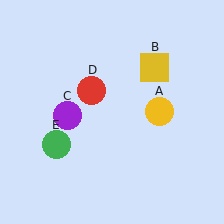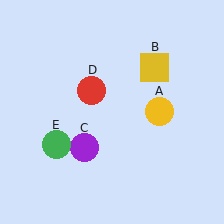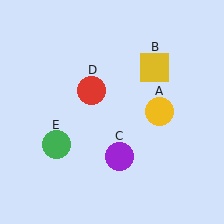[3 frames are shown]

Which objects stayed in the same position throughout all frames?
Yellow circle (object A) and yellow square (object B) and red circle (object D) and green circle (object E) remained stationary.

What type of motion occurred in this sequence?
The purple circle (object C) rotated counterclockwise around the center of the scene.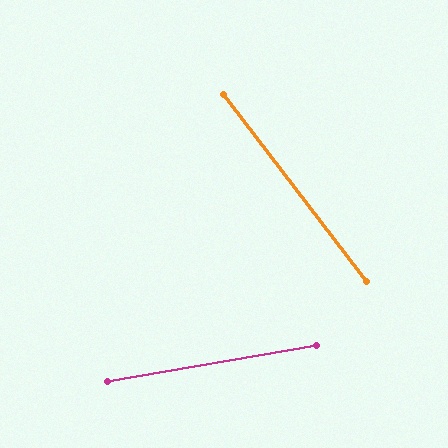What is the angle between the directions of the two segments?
Approximately 62 degrees.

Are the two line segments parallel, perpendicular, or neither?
Neither parallel nor perpendicular — they differ by about 62°.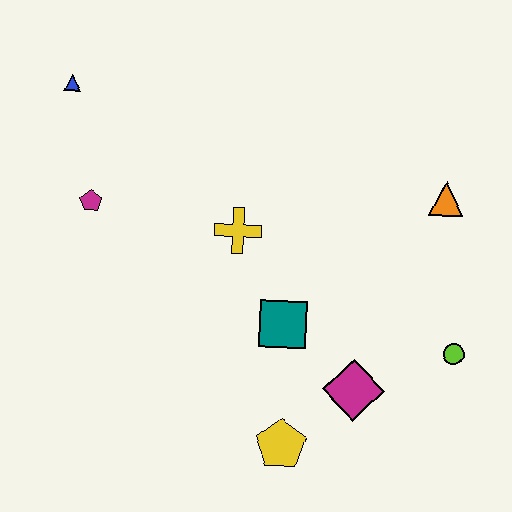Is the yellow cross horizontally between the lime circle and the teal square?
No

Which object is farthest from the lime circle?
The blue triangle is farthest from the lime circle.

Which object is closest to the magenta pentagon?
The blue triangle is closest to the magenta pentagon.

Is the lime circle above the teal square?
No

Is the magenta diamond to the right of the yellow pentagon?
Yes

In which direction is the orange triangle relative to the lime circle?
The orange triangle is above the lime circle.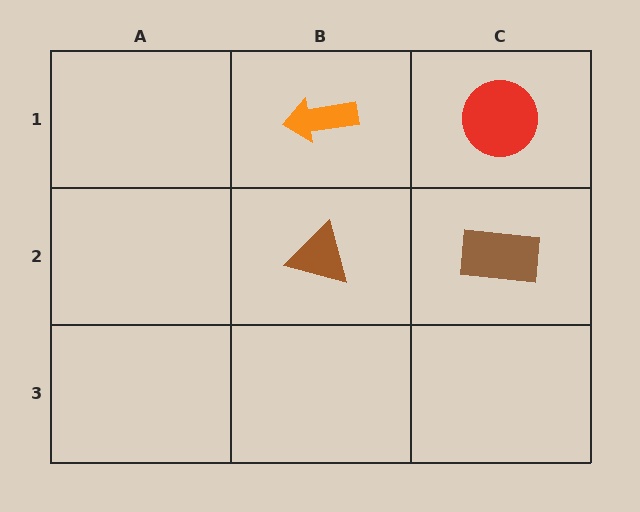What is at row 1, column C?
A red circle.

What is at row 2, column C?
A brown rectangle.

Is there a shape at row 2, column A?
No, that cell is empty.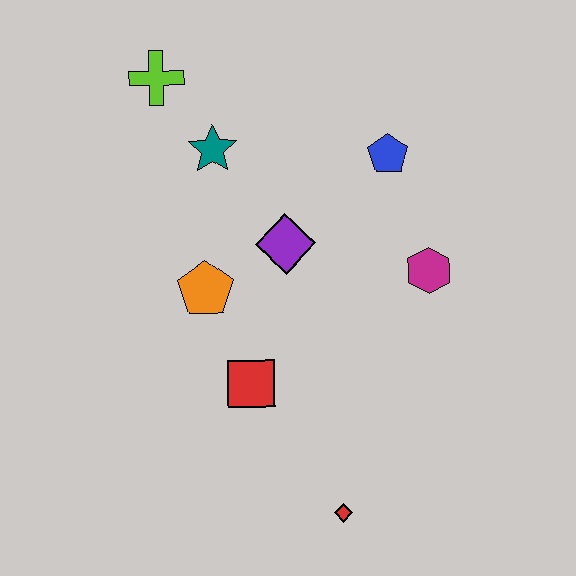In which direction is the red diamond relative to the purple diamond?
The red diamond is below the purple diamond.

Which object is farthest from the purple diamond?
The red diamond is farthest from the purple diamond.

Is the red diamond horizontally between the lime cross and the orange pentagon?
No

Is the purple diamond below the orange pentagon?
No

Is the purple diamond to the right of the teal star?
Yes